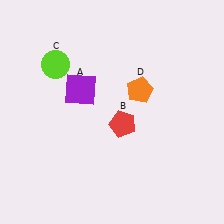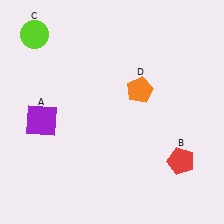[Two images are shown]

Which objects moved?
The objects that moved are: the purple square (A), the red pentagon (B), the lime circle (C).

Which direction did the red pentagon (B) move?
The red pentagon (B) moved right.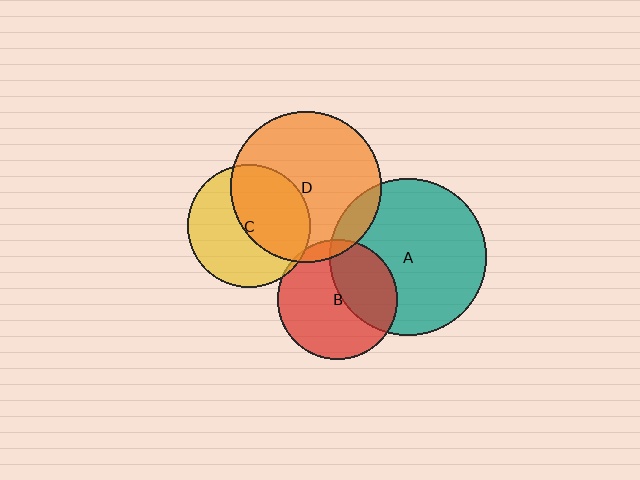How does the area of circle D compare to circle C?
Approximately 1.5 times.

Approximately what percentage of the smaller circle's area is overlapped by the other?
Approximately 40%.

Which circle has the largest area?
Circle A (teal).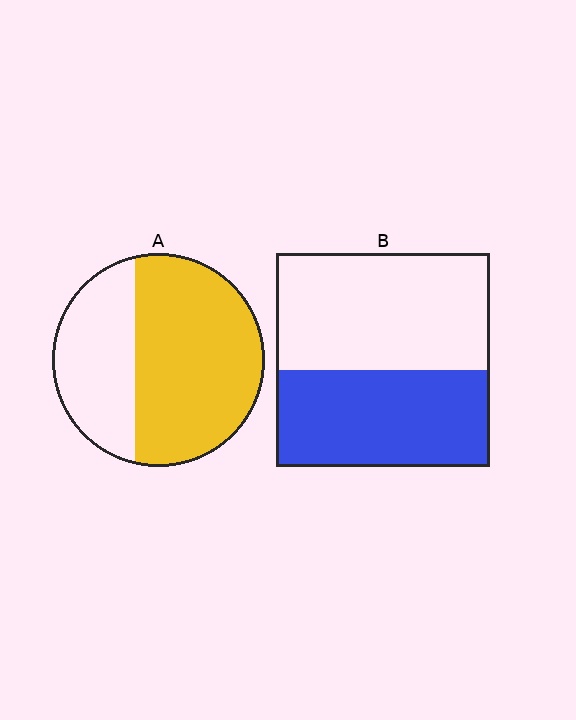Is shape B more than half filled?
No.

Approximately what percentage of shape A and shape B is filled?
A is approximately 65% and B is approximately 45%.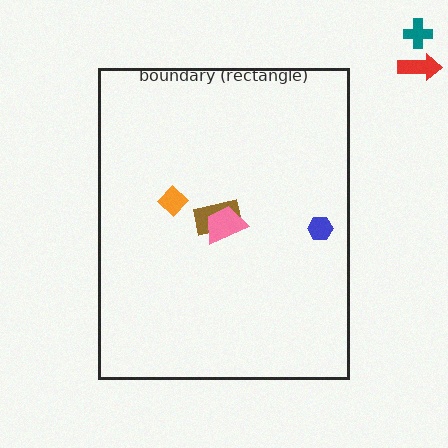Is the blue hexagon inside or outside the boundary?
Inside.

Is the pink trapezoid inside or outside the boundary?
Inside.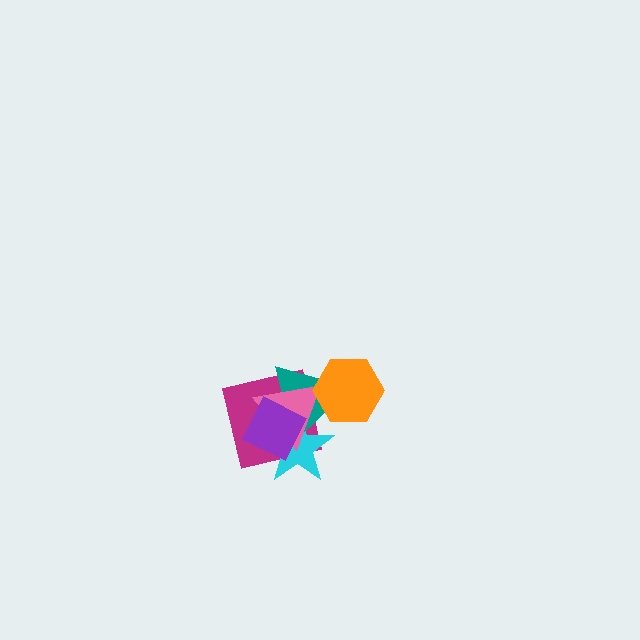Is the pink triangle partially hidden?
Yes, it is partially covered by another shape.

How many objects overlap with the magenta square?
4 objects overlap with the magenta square.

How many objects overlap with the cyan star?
4 objects overlap with the cyan star.